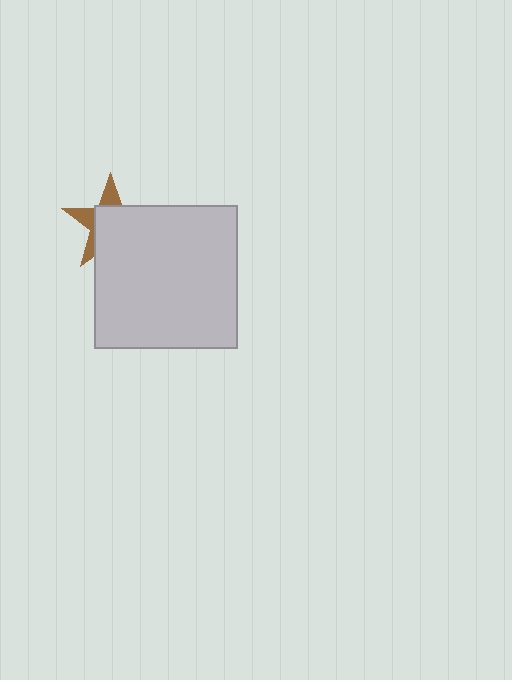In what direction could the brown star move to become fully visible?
The brown star could move toward the upper-left. That would shift it out from behind the light gray square entirely.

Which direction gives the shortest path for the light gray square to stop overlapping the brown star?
Moving toward the lower-right gives the shortest separation.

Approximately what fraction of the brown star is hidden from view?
Roughly 67% of the brown star is hidden behind the light gray square.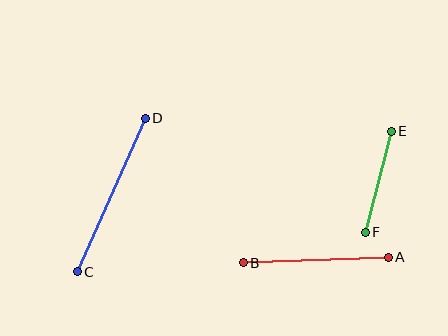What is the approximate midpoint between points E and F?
The midpoint is at approximately (378, 182) pixels.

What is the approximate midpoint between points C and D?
The midpoint is at approximately (111, 195) pixels.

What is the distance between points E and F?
The distance is approximately 104 pixels.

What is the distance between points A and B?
The distance is approximately 145 pixels.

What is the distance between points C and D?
The distance is approximately 168 pixels.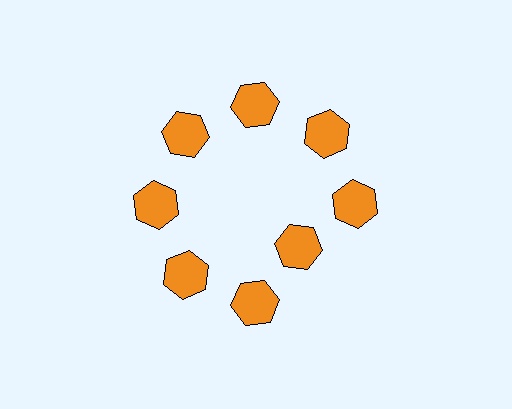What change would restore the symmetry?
The symmetry would be restored by moving it outward, back onto the ring so that all 8 hexagons sit at equal angles and equal distance from the center.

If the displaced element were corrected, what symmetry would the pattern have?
It would have 8-fold rotational symmetry — the pattern would map onto itself every 45 degrees.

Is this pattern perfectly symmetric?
No. The 8 orange hexagons are arranged in a ring, but one element near the 4 o'clock position is pulled inward toward the center, breaking the 8-fold rotational symmetry.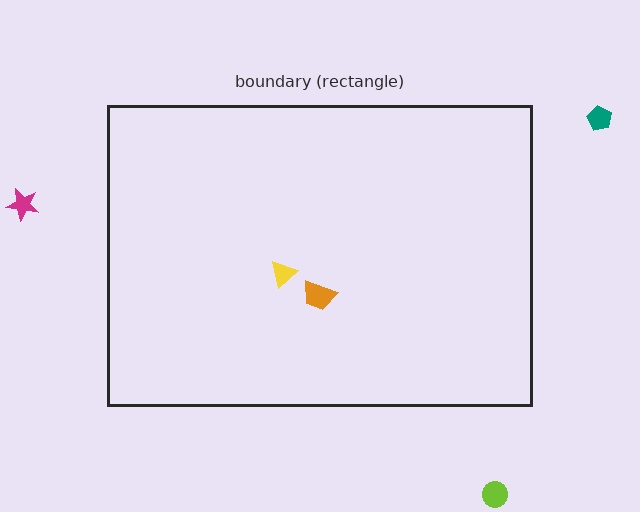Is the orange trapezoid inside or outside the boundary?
Inside.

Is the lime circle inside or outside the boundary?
Outside.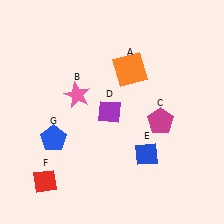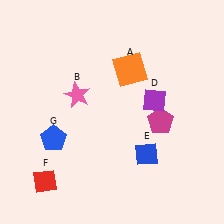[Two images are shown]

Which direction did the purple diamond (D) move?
The purple diamond (D) moved right.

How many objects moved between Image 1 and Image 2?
1 object moved between the two images.